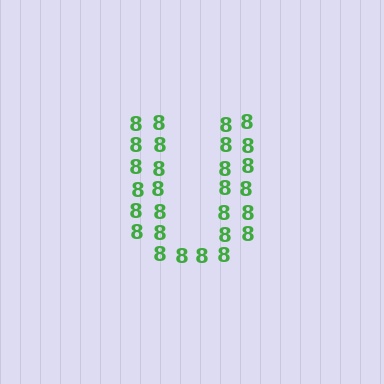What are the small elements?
The small elements are digit 8's.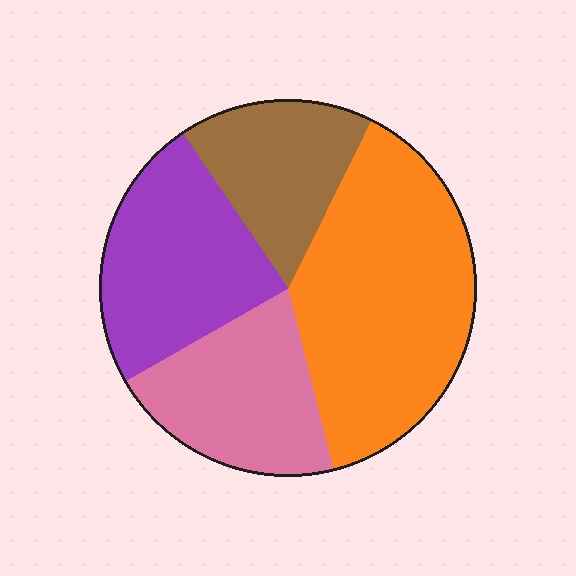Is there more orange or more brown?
Orange.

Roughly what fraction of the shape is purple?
Purple takes up about one quarter (1/4) of the shape.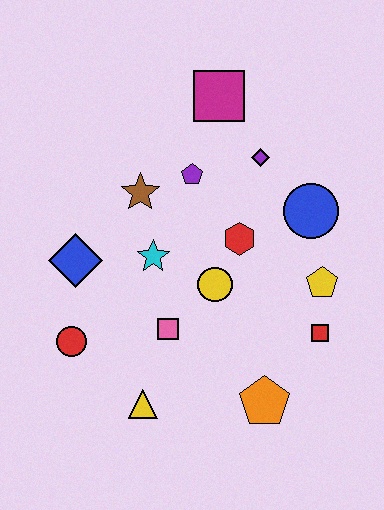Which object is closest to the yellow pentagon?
The red square is closest to the yellow pentagon.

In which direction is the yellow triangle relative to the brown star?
The yellow triangle is below the brown star.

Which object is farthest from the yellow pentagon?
The red circle is farthest from the yellow pentagon.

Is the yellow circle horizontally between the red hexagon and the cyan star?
Yes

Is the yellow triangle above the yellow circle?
No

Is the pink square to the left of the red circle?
No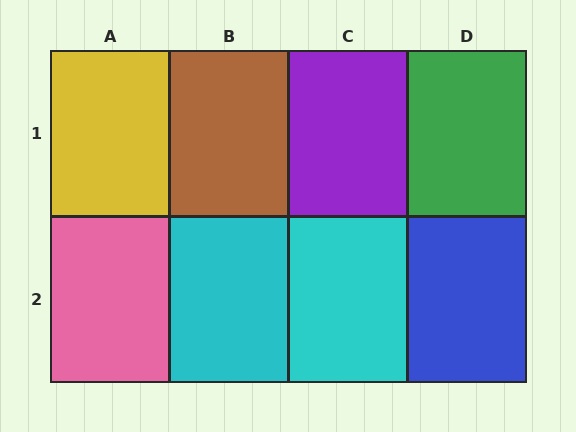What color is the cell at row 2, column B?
Cyan.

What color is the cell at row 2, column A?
Pink.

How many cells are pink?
1 cell is pink.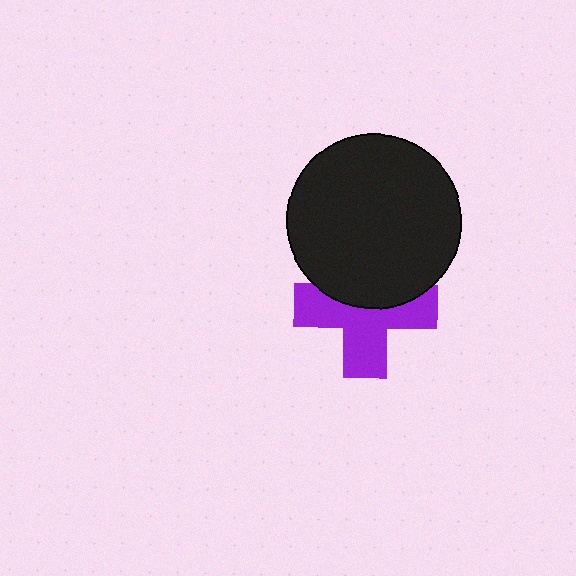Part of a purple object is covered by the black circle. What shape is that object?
It is a cross.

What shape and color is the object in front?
The object in front is a black circle.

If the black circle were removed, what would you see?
You would see the complete purple cross.